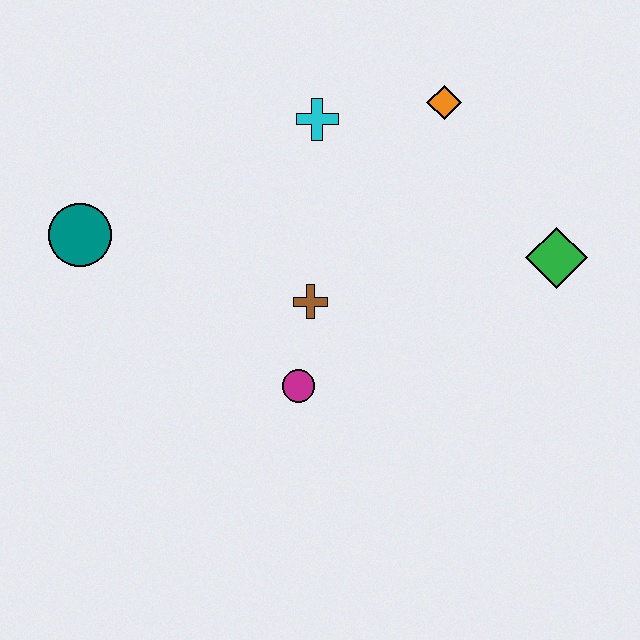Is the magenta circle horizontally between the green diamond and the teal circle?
Yes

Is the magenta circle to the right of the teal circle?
Yes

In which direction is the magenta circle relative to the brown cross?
The magenta circle is below the brown cross.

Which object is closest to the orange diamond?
The cyan cross is closest to the orange diamond.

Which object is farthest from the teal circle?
The green diamond is farthest from the teal circle.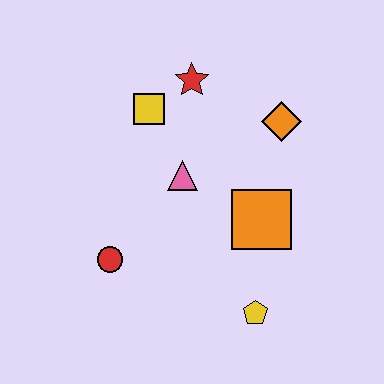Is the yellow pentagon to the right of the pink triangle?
Yes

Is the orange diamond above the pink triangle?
Yes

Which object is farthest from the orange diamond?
The red circle is farthest from the orange diamond.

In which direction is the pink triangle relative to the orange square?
The pink triangle is to the left of the orange square.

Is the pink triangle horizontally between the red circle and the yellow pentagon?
Yes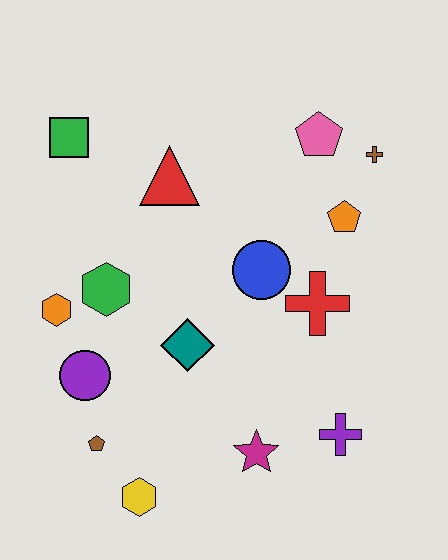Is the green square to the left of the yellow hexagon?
Yes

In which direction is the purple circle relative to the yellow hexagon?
The purple circle is above the yellow hexagon.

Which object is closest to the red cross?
The blue circle is closest to the red cross.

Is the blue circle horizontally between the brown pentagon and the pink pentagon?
Yes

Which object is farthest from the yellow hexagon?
The brown cross is farthest from the yellow hexagon.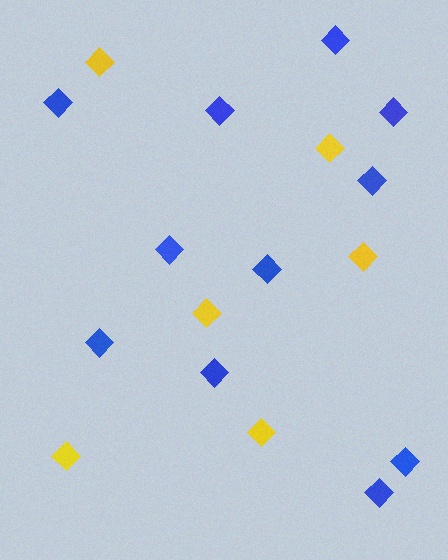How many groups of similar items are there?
There are 2 groups: one group of yellow diamonds (6) and one group of blue diamonds (11).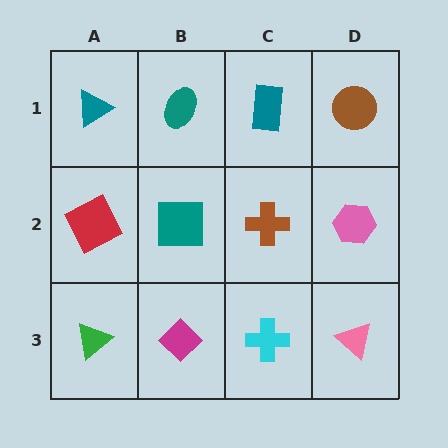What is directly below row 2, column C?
A cyan cross.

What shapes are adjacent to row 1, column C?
A brown cross (row 2, column C), a teal ellipse (row 1, column B), a brown circle (row 1, column D).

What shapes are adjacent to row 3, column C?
A brown cross (row 2, column C), a magenta diamond (row 3, column B), a pink triangle (row 3, column D).